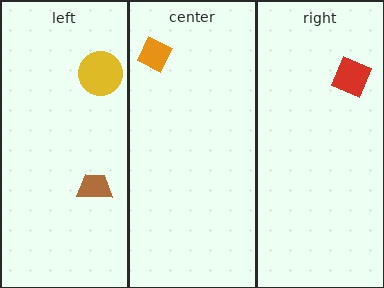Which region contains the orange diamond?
The center region.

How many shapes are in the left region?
2.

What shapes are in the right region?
The red square.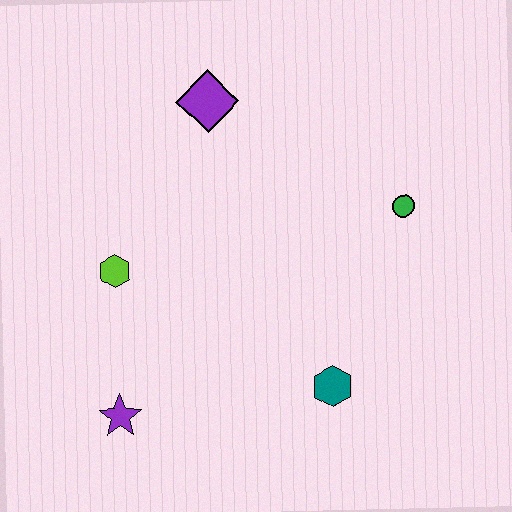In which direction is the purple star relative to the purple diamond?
The purple star is below the purple diamond.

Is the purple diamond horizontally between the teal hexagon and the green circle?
No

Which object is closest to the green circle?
The teal hexagon is closest to the green circle.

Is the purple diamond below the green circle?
No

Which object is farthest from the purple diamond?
The purple star is farthest from the purple diamond.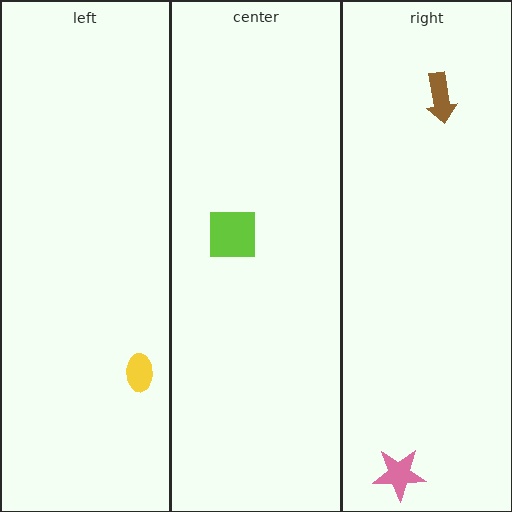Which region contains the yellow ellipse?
The left region.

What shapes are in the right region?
The pink star, the brown arrow.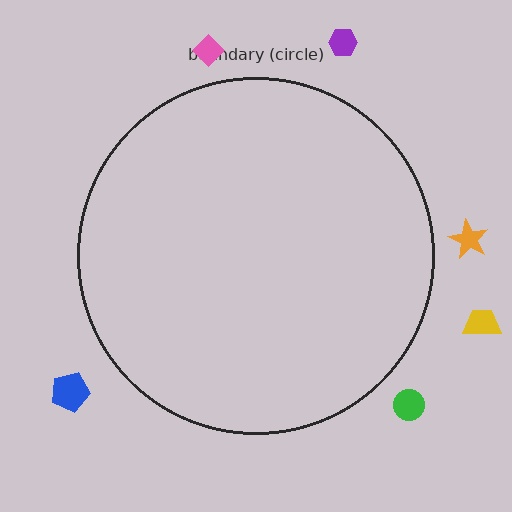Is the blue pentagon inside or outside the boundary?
Outside.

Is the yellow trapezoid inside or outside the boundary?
Outside.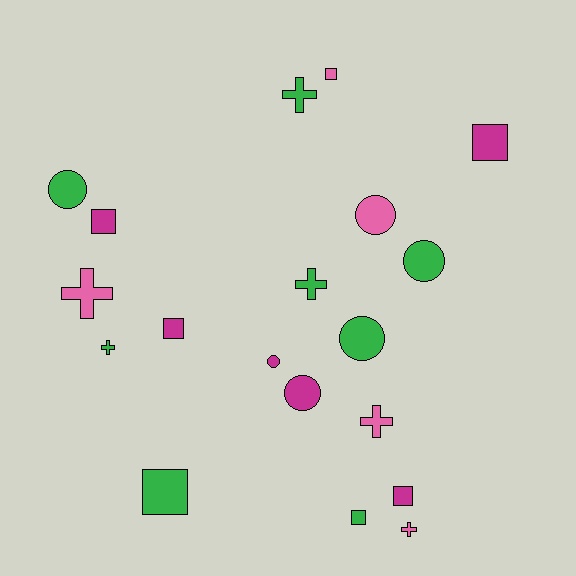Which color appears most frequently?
Green, with 8 objects.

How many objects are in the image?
There are 19 objects.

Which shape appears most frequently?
Square, with 7 objects.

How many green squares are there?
There are 2 green squares.